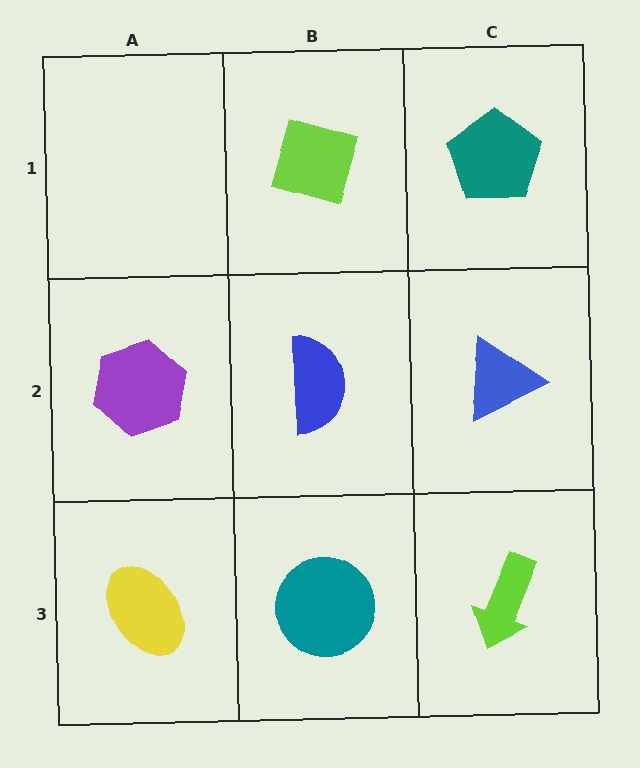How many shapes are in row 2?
3 shapes.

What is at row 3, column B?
A teal circle.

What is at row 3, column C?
A lime arrow.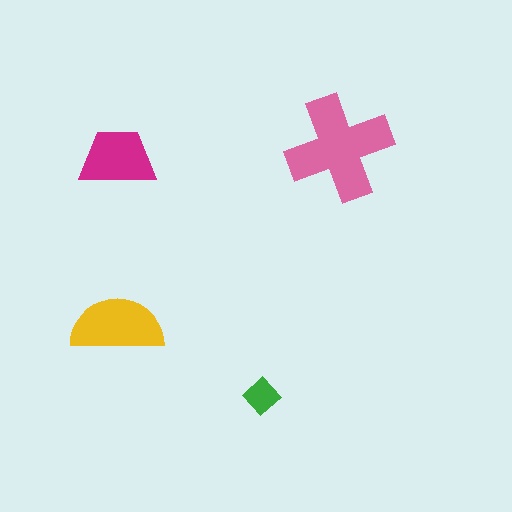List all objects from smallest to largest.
The green diamond, the magenta trapezoid, the yellow semicircle, the pink cross.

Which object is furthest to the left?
The yellow semicircle is leftmost.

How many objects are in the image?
There are 4 objects in the image.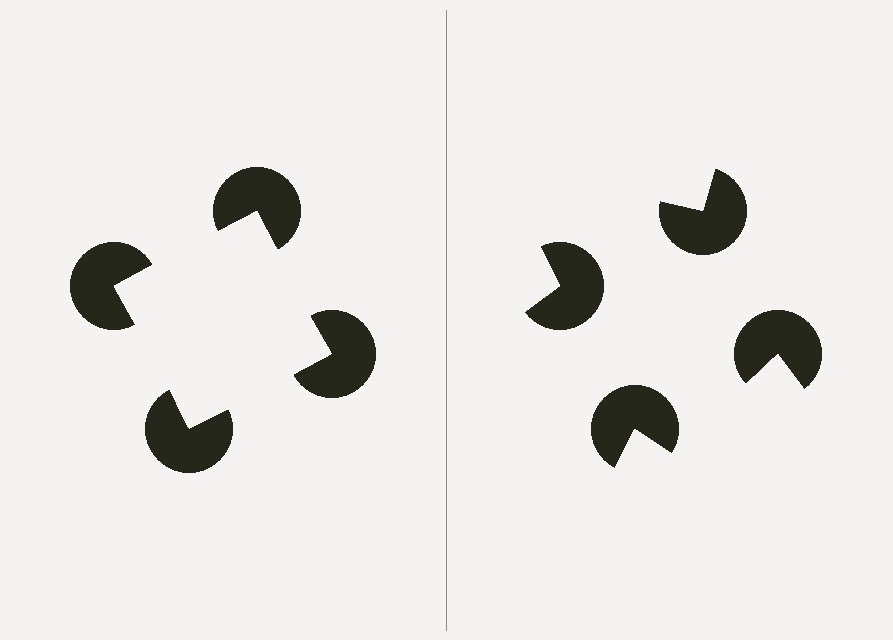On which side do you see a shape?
An illusory square appears on the left side. On the right side the wedge cuts are rotated, so no coherent shape forms.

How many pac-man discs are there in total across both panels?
8 — 4 on each side.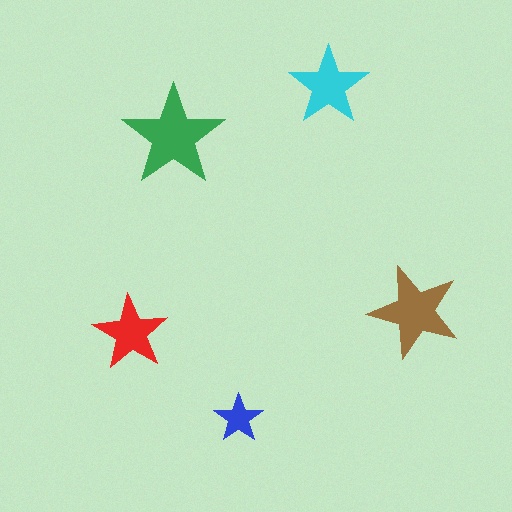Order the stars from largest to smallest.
the green one, the brown one, the cyan one, the red one, the blue one.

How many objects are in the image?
There are 5 objects in the image.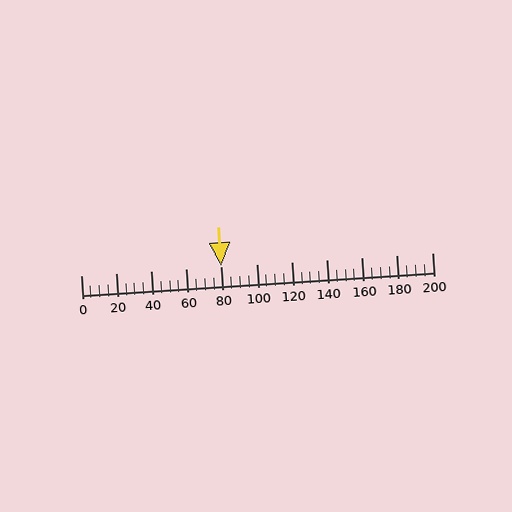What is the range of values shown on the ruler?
The ruler shows values from 0 to 200.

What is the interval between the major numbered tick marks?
The major tick marks are spaced 20 units apart.